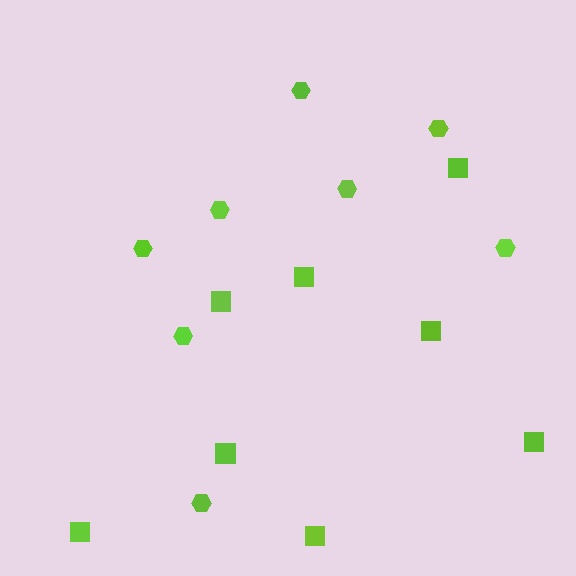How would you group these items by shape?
There are 2 groups: one group of squares (8) and one group of hexagons (8).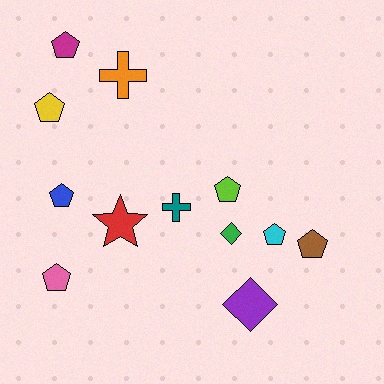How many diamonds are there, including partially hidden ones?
There are 2 diamonds.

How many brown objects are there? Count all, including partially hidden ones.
There is 1 brown object.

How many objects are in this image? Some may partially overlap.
There are 12 objects.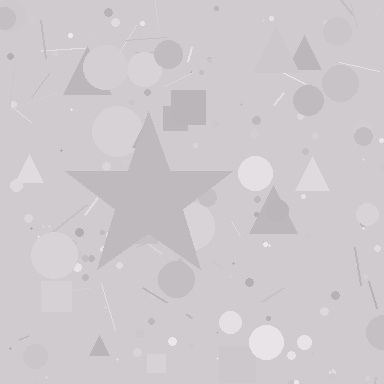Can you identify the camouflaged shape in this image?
The camouflaged shape is a star.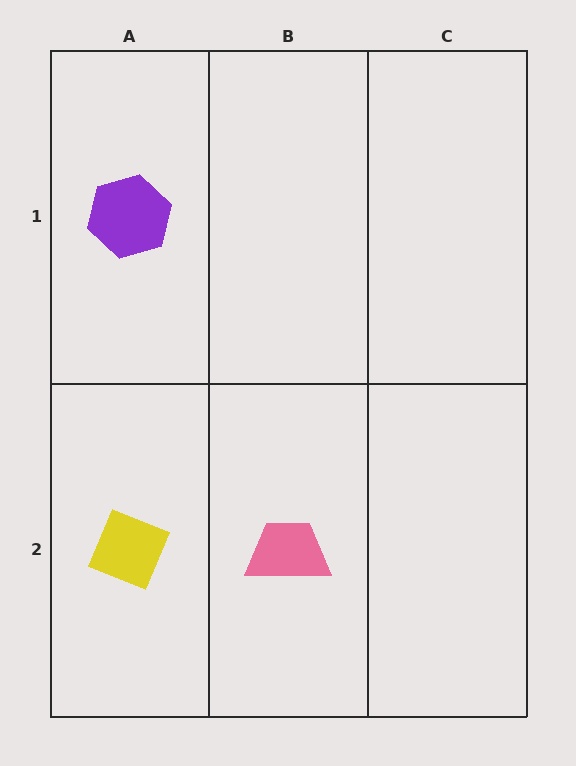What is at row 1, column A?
A purple hexagon.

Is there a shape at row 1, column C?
No, that cell is empty.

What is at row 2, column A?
A yellow diamond.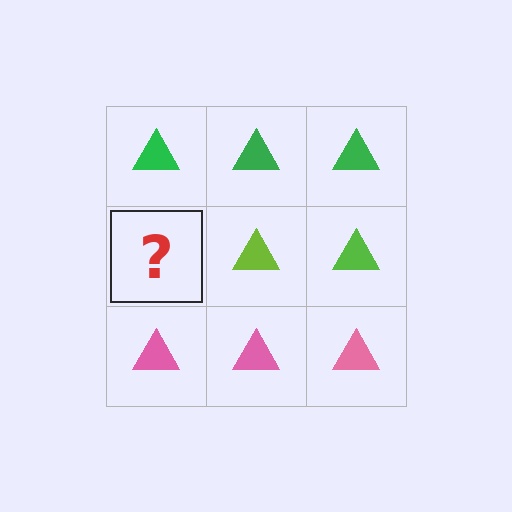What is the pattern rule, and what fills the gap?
The rule is that each row has a consistent color. The gap should be filled with a lime triangle.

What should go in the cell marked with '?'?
The missing cell should contain a lime triangle.